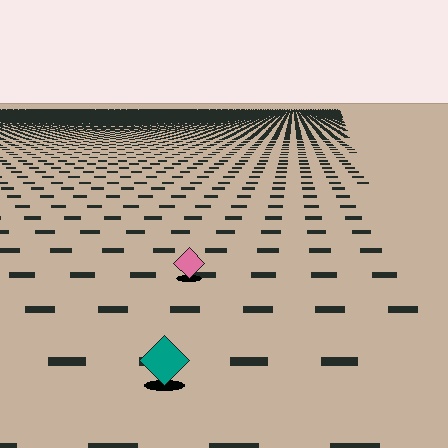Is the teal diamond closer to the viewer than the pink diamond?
Yes. The teal diamond is closer — you can tell from the texture gradient: the ground texture is coarser near it.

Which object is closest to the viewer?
The teal diamond is closest. The texture marks near it are larger and more spread out.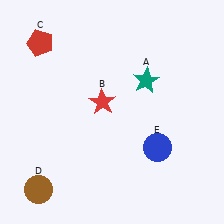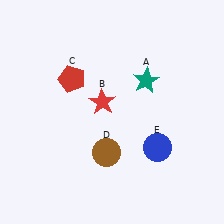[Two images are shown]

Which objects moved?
The objects that moved are: the red pentagon (C), the brown circle (D).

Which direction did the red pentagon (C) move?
The red pentagon (C) moved down.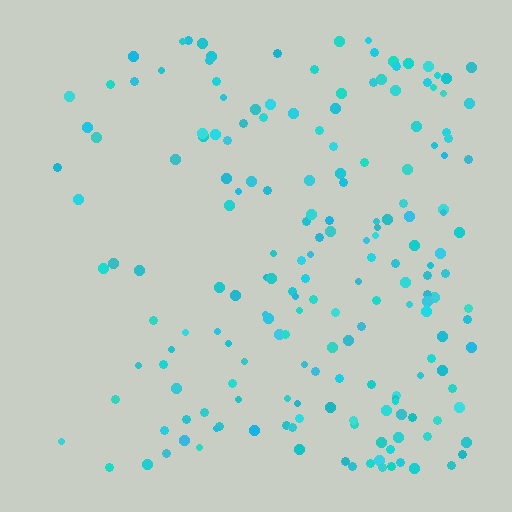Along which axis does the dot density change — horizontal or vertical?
Horizontal.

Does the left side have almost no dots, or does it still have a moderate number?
Still a moderate number, just noticeably fewer than the right.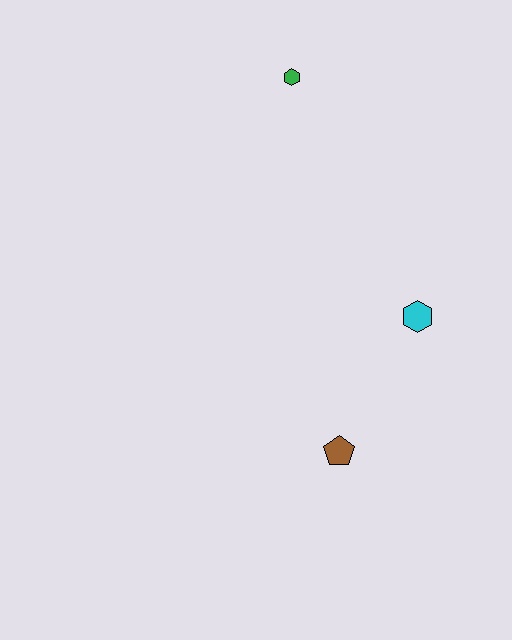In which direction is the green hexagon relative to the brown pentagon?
The green hexagon is above the brown pentagon.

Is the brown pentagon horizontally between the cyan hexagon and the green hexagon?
Yes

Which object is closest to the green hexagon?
The cyan hexagon is closest to the green hexagon.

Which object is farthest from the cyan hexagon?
The green hexagon is farthest from the cyan hexagon.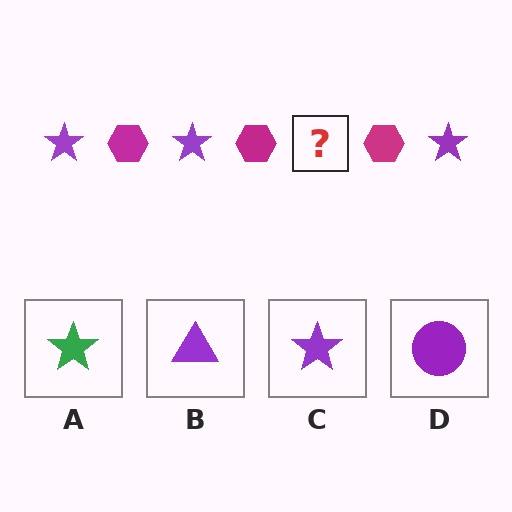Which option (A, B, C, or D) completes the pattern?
C.